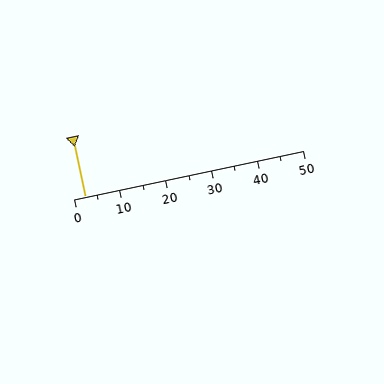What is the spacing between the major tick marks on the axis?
The major ticks are spaced 10 apart.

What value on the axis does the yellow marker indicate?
The marker indicates approximately 2.5.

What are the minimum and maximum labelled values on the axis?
The axis runs from 0 to 50.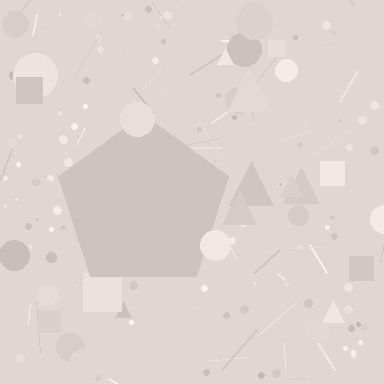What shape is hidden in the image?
A pentagon is hidden in the image.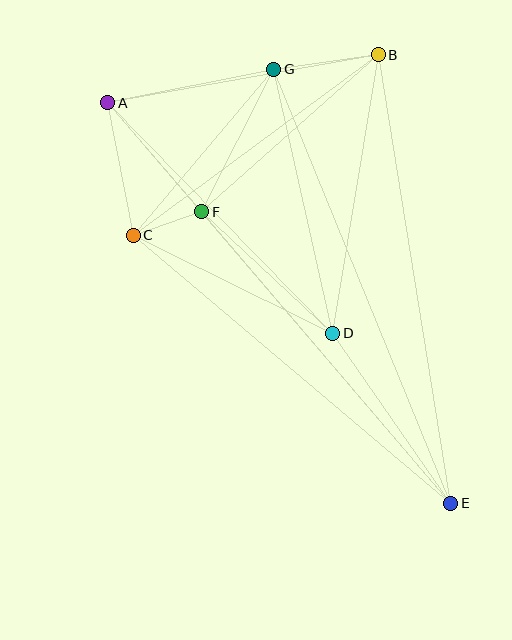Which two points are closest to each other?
Points C and F are closest to each other.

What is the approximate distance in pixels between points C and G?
The distance between C and G is approximately 218 pixels.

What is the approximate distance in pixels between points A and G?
The distance between A and G is approximately 169 pixels.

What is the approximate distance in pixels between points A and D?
The distance between A and D is approximately 322 pixels.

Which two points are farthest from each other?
Points A and E are farthest from each other.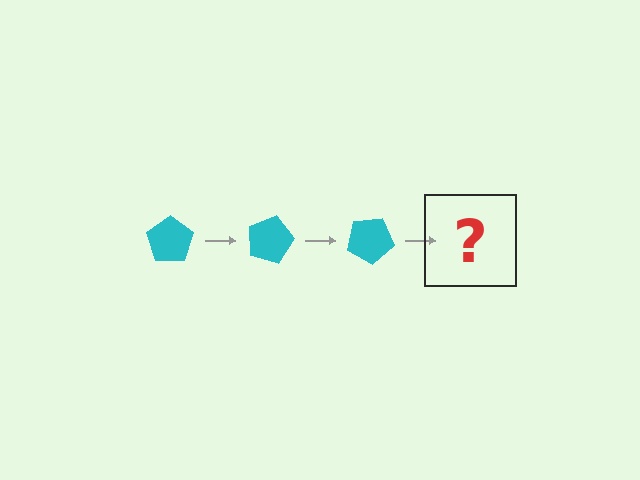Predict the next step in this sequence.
The next step is a cyan pentagon rotated 45 degrees.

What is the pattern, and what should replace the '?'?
The pattern is that the pentagon rotates 15 degrees each step. The '?' should be a cyan pentagon rotated 45 degrees.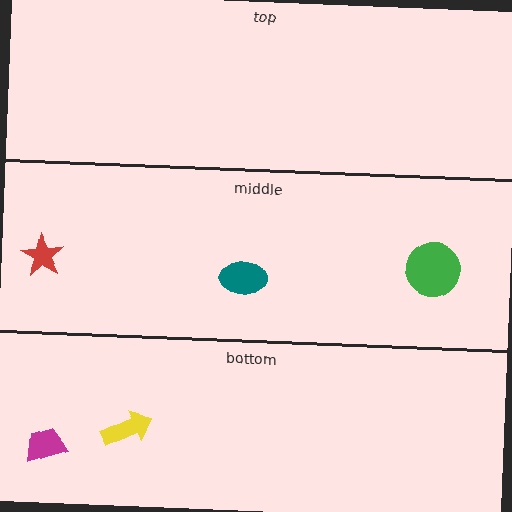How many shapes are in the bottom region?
2.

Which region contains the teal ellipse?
The middle region.